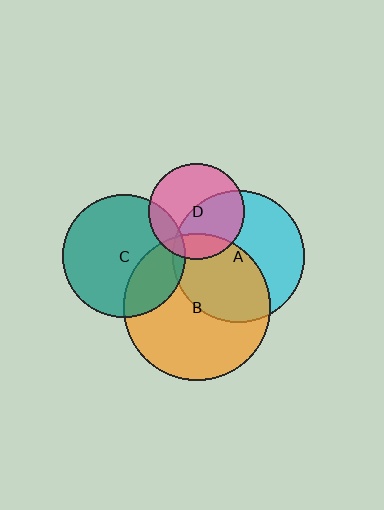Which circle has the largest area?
Circle B (orange).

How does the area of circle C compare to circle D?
Approximately 1.6 times.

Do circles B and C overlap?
Yes.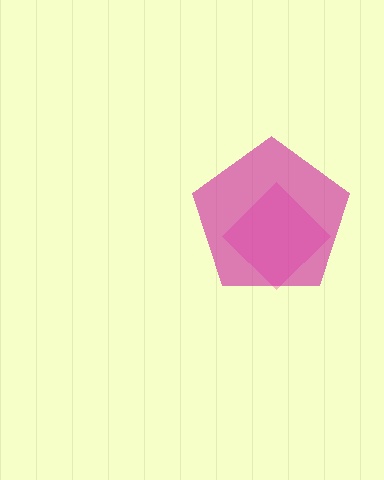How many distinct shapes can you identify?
There are 2 distinct shapes: a pink diamond, a magenta pentagon.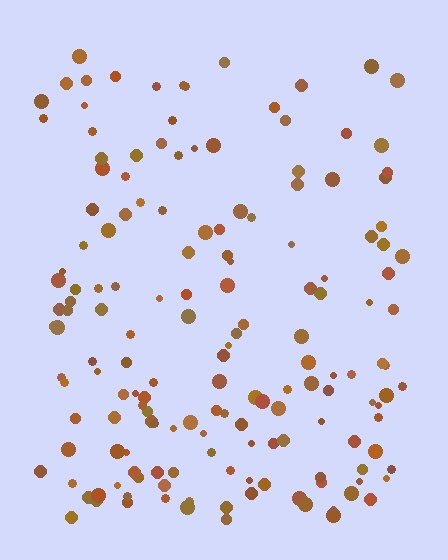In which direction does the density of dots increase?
From top to bottom, with the bottom side densest.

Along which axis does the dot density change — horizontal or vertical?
Vertical.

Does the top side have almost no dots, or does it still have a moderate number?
Still a moderate number, just noticeably fewer than the bottom.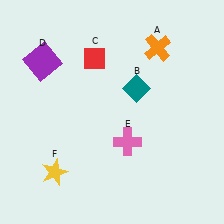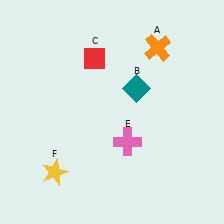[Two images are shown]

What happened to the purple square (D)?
The purple square (D) was removed in Image 2. It was in the top-left area of Image 1.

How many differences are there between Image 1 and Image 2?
There is 1 difference between the two images.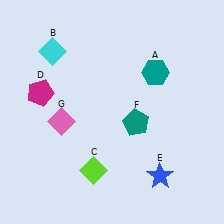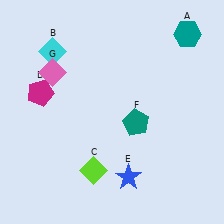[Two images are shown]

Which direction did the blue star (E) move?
The blue star (E) moved left.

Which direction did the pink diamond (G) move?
The pink diamond (G) moved up.